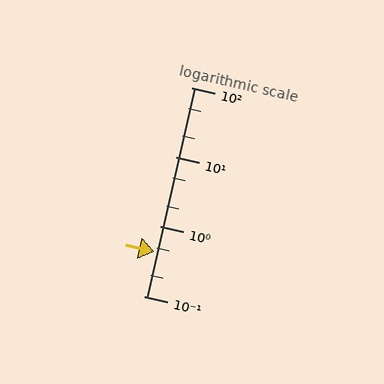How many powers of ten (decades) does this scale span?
The scale spans 3 decades, from 0.1 to 100.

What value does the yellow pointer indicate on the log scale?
The pointer indicates approximately 0.43.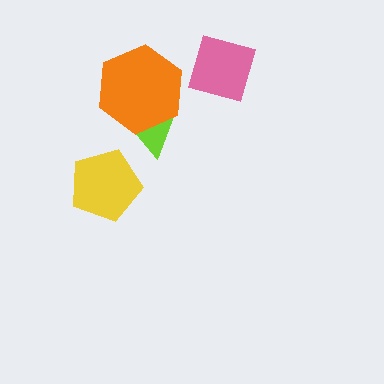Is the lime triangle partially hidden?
Yes, it is partially covered by another shape.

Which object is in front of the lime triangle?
The orange hexagon is in front of the lime triangle.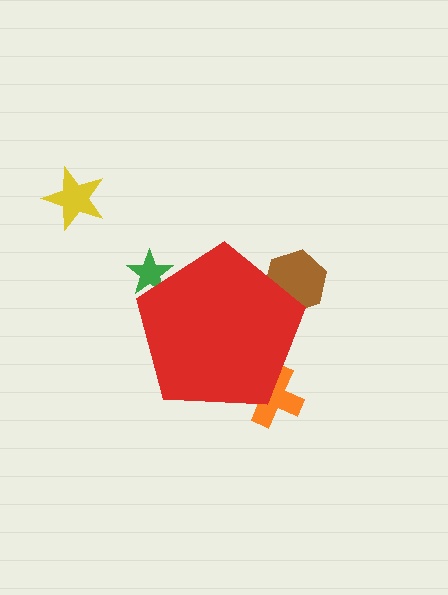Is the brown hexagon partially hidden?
Yes, the brown hexagon is partially hidden behind the red pentagon.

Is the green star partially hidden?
Yes, the green star is partially hidden behind the red pentagon.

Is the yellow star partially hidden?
No, the yellow star is fully visible.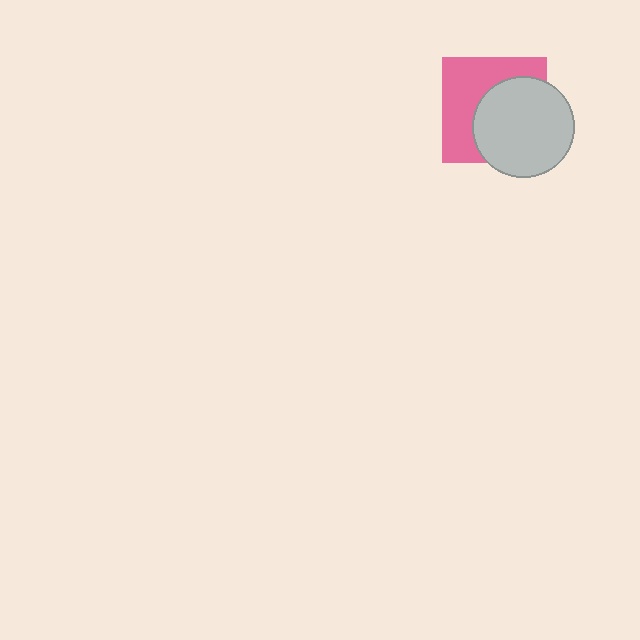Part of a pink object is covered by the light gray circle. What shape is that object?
It is a square.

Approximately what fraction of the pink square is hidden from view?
Roughly 52% of the pink square is hidden behind the light gray circle.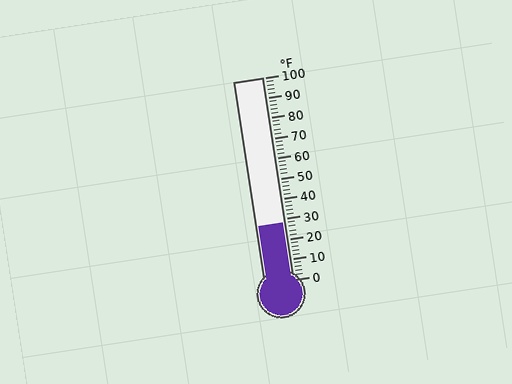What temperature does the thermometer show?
The thermometer shows approximately 28°F.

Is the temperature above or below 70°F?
The temperature is below 70°F.